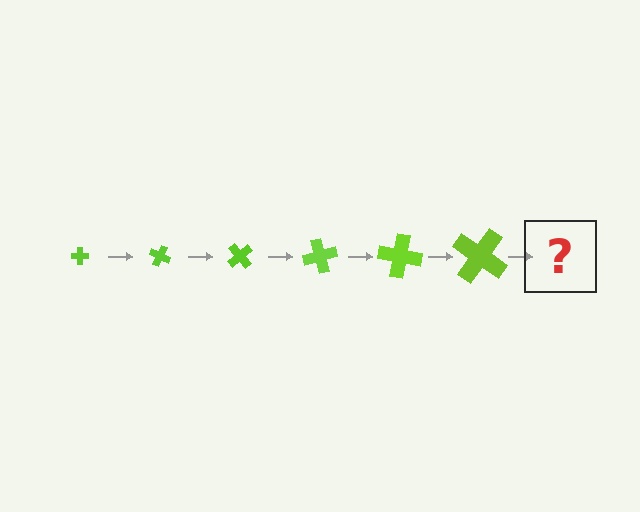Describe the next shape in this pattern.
It should be a cross, larger than the previous one and rotated 150 degrees from the start.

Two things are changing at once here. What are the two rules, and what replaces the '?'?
The two rules are that the cross grows larger each step and it rotates 25 degrees each step. The '?' should be a cross, larger than the previous one and rotated 150 degrees from the start.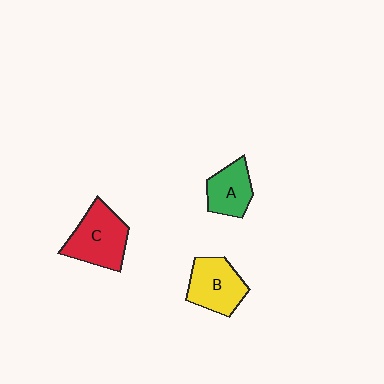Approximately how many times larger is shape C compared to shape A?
Approximately 1.4 times.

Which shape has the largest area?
Shape C (red).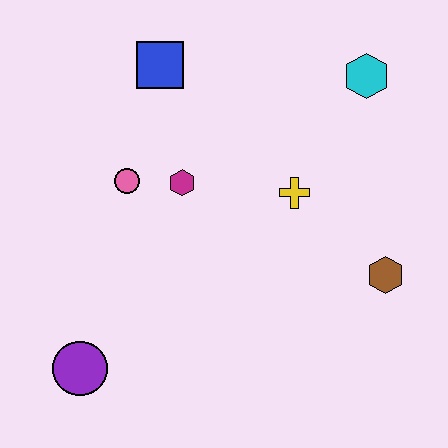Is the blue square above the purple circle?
Yes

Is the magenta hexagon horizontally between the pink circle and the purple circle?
No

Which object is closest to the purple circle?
The pink circle is closest to the purple circle.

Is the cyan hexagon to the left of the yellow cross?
No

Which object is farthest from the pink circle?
The brown hexagon is farthest from the pink circle.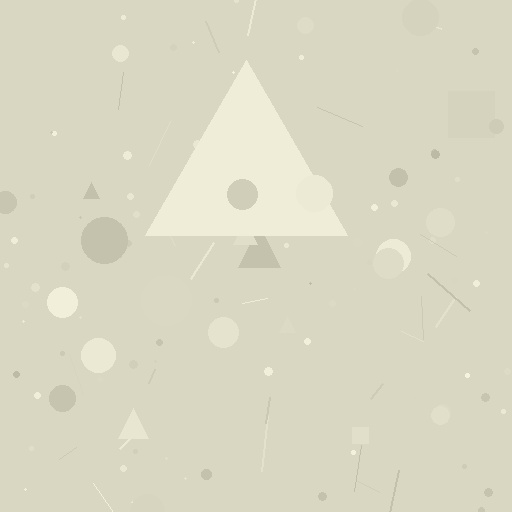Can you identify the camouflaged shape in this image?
The camouflaged shape is a triangle.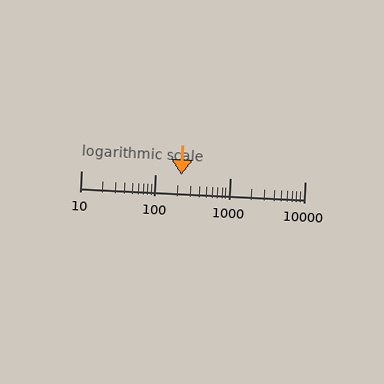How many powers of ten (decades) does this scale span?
The scale spans 3 decades, from 10 to 10000.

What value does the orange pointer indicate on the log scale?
The pointer indicates approximately 220.